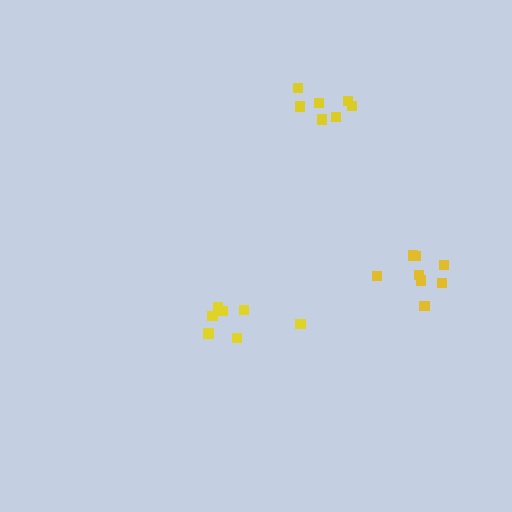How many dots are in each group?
Group 1: 7 dots, Group 2: 8 dots, Group 3: 7 dots (22 total).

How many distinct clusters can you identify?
There are 3 distinct clusters.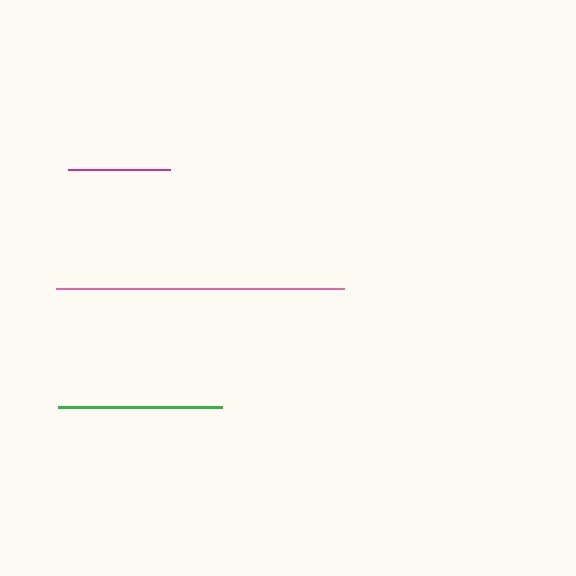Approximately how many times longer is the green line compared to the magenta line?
The green line is approximately 1.6 times the length of the magenta line.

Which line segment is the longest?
The pink line is the longest at approximately 288 pixels.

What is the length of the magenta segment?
The magenta segment is approximately 103 pixels long.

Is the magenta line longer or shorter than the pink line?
The pink line is longer than the magenta line.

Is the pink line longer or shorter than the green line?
The pink line is longer than the green line.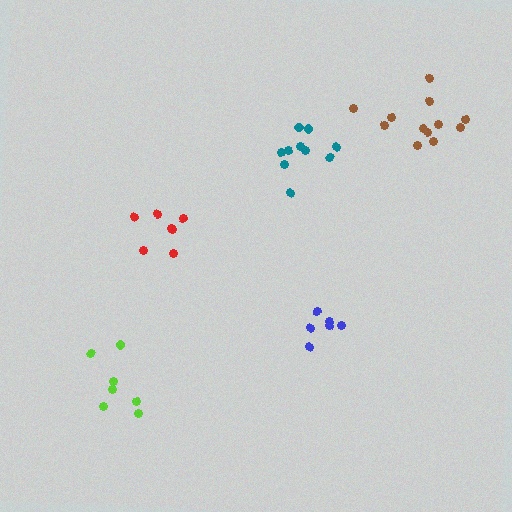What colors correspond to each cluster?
The clusters are colored: teal, blue, brown, red, lime.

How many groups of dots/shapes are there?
There are 5 groups.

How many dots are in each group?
Group 1: 10 dots, Group 2: 6 dots, Group 3: 12 dots, Group 4: 7 dots, Group 5: 7 dots (42 total).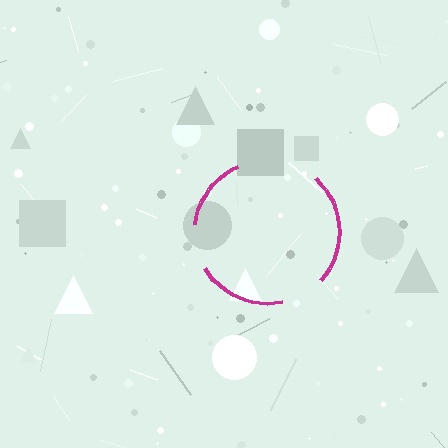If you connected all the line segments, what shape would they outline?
They would outline a circle.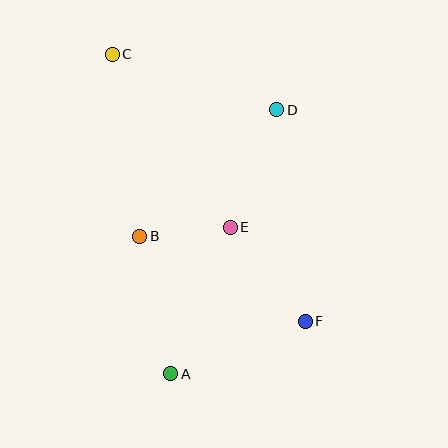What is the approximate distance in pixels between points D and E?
The distance between D and E is approximately 126 pixels.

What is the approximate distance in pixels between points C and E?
The distance between C and E is approximately 209 pixels.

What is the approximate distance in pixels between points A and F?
The distance between A and F is approximately 144 pixels.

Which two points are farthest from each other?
Points C and F are farthest from each other.